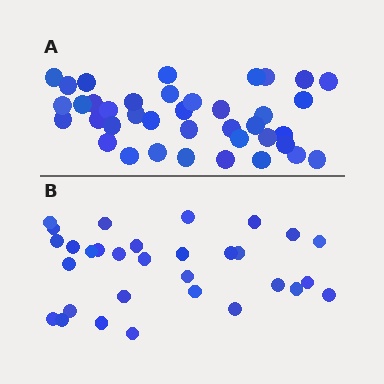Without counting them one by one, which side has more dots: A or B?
Region A (the top region) has more dots.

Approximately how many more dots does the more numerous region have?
Region A has roughly 8 or so more dots than region B.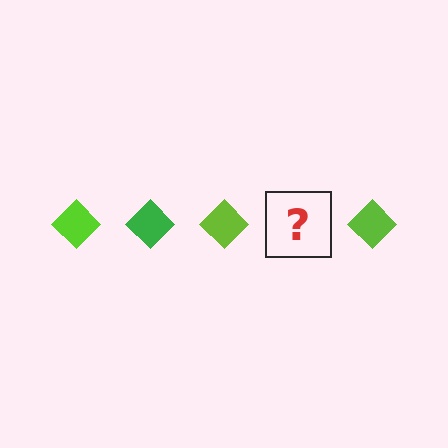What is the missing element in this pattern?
The missing element is a green diamond.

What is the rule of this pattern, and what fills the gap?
The rule is that the pattern cycles through lime, green diamonds. The gap should be filled with a green diamond.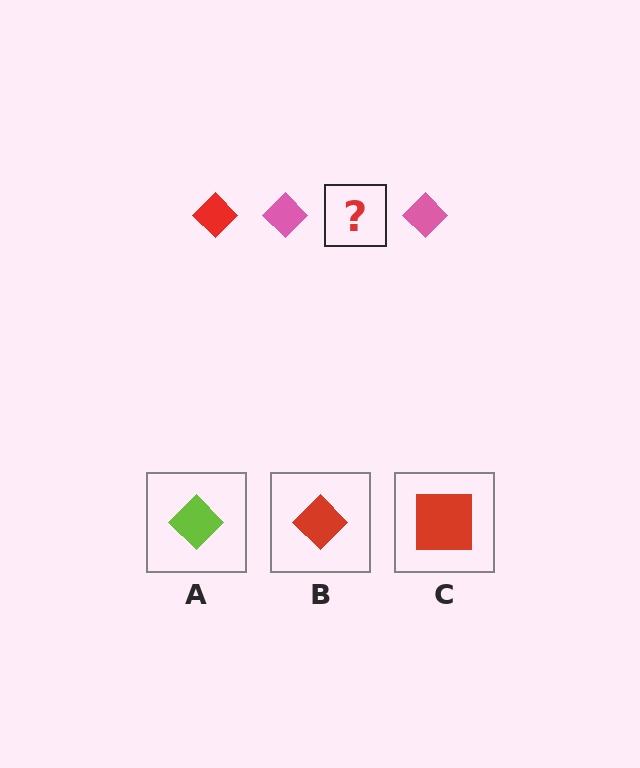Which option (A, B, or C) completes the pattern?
B.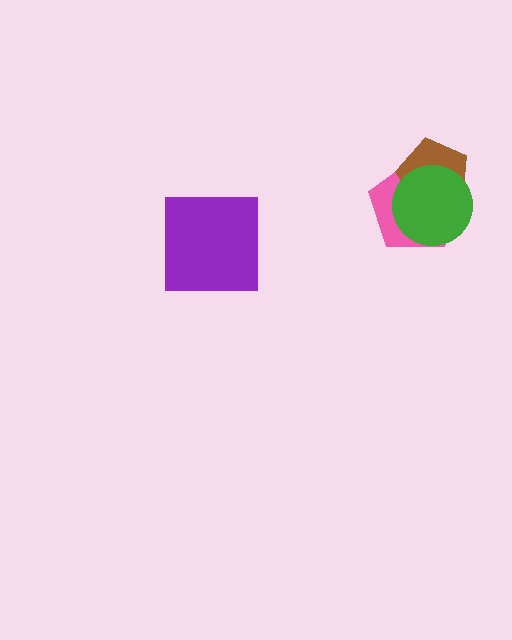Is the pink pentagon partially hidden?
Yes, it is partially covered by another shape.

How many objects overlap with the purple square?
0 objects overlap with the purple square.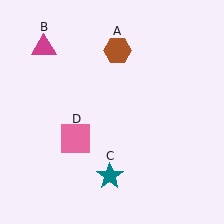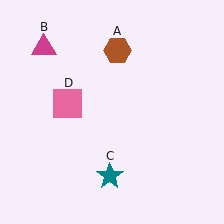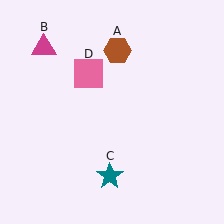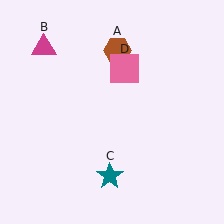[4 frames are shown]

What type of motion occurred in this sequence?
The pink square (object D) rotated clockwise around the center of the scene.